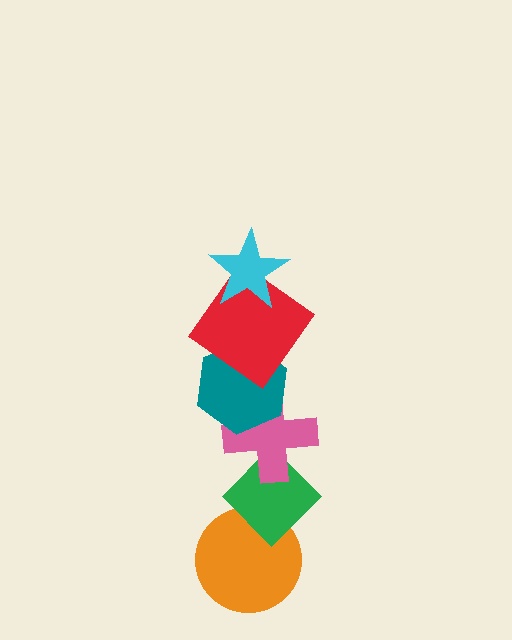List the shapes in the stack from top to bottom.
From top to bottom: the cyan star, the red diamond, the teal hexagon, the pink cross, the green diamond, the orange circle.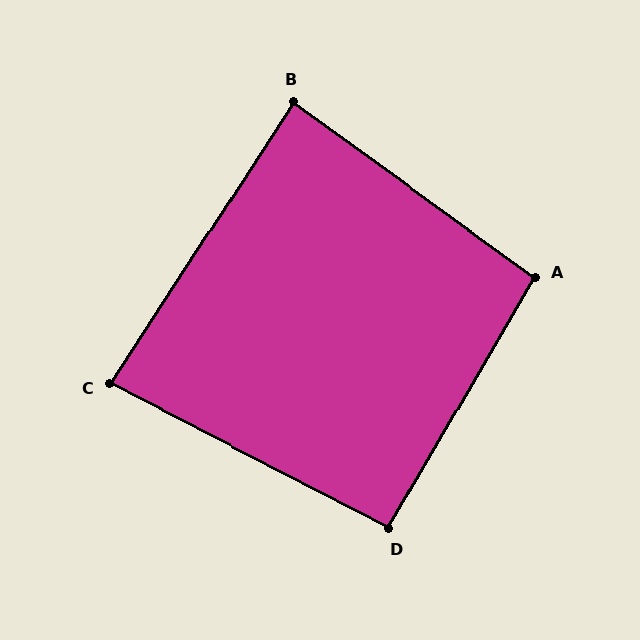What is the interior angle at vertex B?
Approximately 87 degrees (approximately right).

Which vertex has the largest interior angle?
A, at approximately 96 degrees.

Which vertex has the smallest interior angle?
C, at approximately 84 degrees.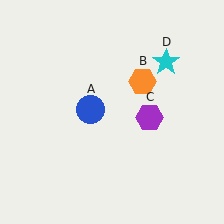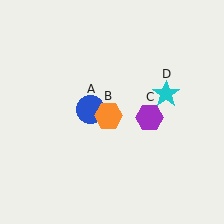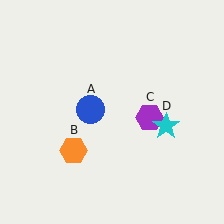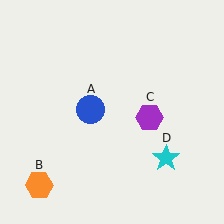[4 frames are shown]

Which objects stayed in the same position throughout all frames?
Blue circle (object A) and purple hexagon (object C) remained stationary.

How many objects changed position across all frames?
2 objects changed position: orange hexagon (object B), cyan star (object D).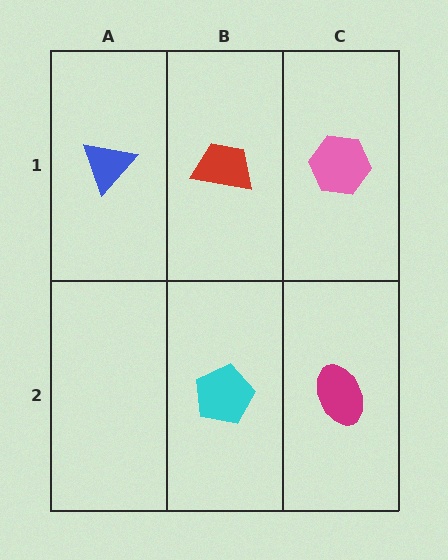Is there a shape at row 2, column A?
No, that cell is empty.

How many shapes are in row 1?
3 shapes.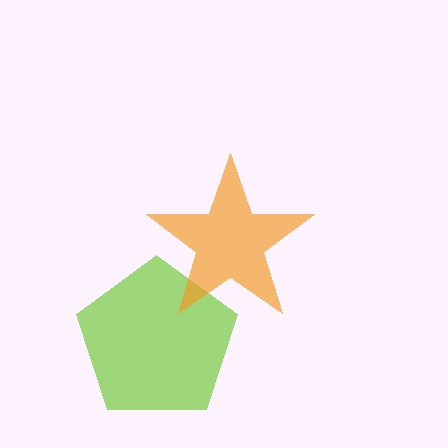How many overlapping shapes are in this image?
There are 2 overlapping shapes in the image.